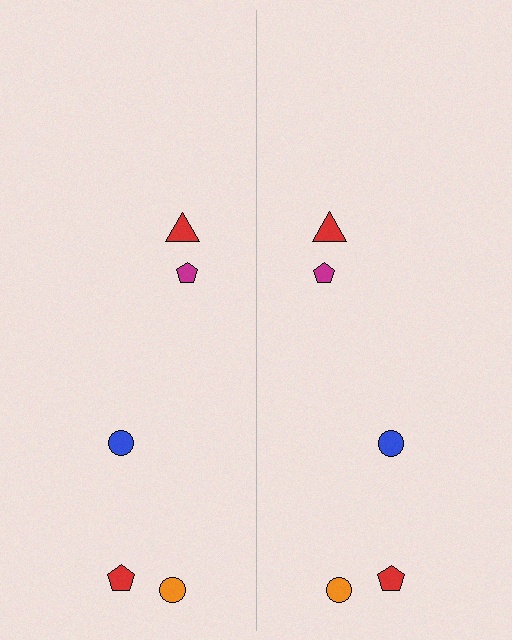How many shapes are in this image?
There are 10 shapes in this image.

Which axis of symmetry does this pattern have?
The pattern has a vertical axis of symmetry running through the center of the image.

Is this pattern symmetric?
Yes, this pattern has bilateral (reflection) symmetry.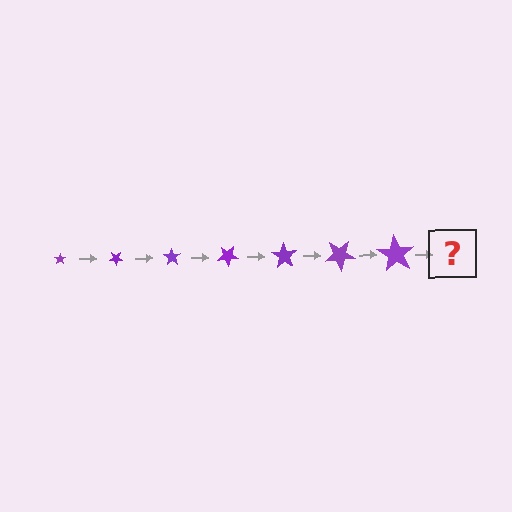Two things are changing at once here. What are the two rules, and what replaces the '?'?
The two rules are that the star grows larger each step and it rotates 35 degrees each step. The '?' should be a star, larger than the previous one and rotated 245 degrees from the start.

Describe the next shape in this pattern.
It should be a star, larger than the previous one and rotated 245 degrees from the start.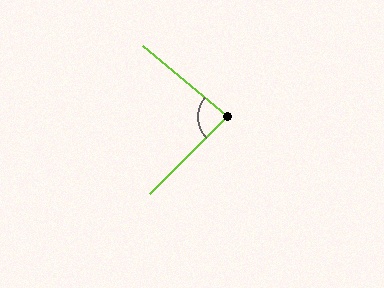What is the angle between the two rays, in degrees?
Approximately 85 degrees.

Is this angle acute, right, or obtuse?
It is acute.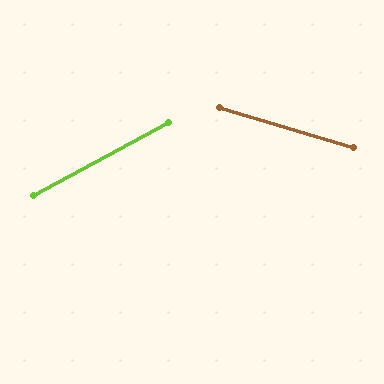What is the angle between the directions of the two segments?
Approximately 45 degrees.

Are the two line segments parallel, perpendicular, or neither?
Neither parallel nor perpendicular — they differ by about 45°.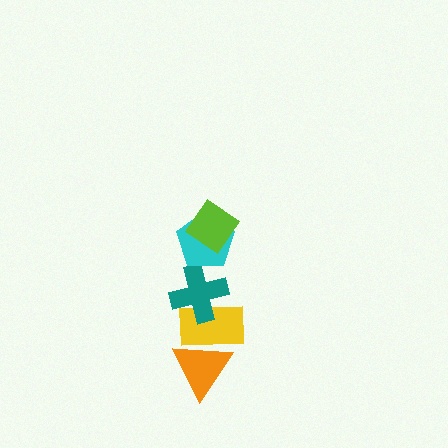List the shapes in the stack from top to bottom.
From top to bottom: the lime diamond, the cyan pentagon, the teal cross, the yellow rectangle, the orange triangle.